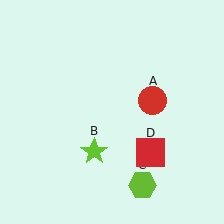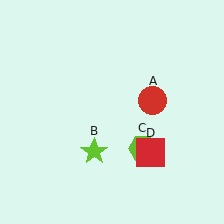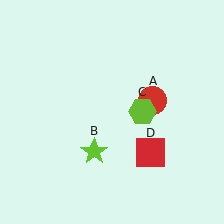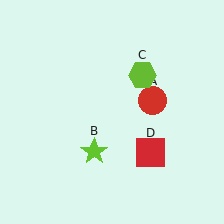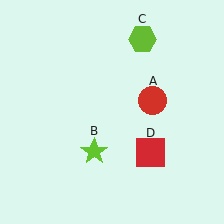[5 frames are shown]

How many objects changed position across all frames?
1 object changed position: lime hexagon (object C).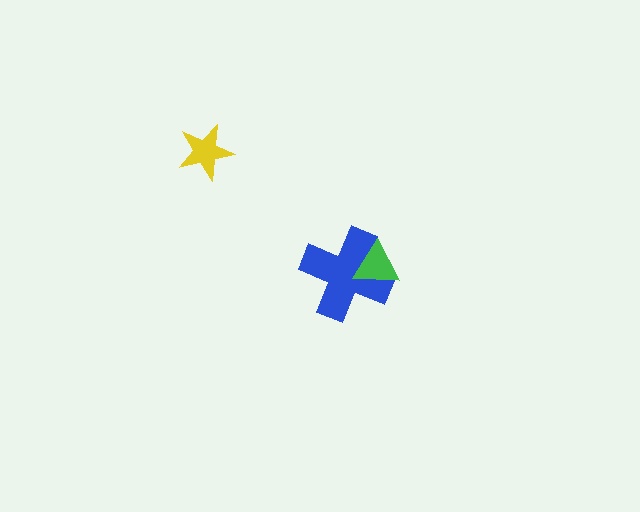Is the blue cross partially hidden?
Yes, it is partially covered by another shape.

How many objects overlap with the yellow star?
0 objects overlap with the yellow star.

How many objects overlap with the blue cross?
1 object overlaps with the blue cross.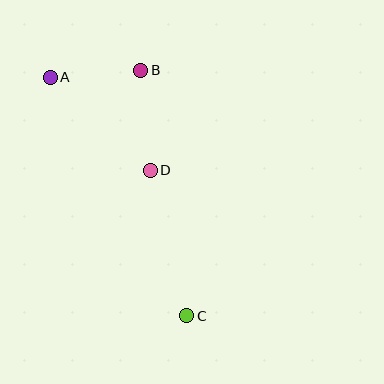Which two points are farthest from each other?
Points A and C are farthest from each other.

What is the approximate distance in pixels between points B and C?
The distance between B and C is approximately 250 pixels.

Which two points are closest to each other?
Points A and B are closest to each other.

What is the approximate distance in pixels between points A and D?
The distance between A and D is approximately 137 pixels.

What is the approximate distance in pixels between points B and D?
The distance between B and D is approximately 100 pixels.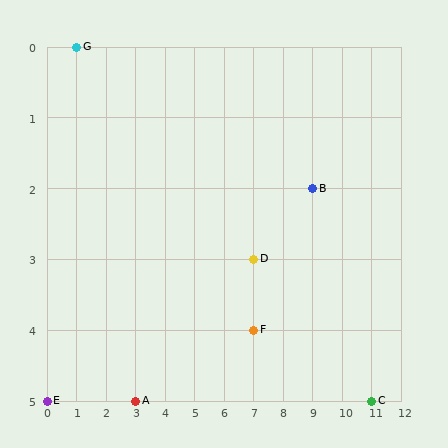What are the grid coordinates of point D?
Point D is at grid coordinates (7, 3).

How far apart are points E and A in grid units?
Points E and A are 3 columns apart.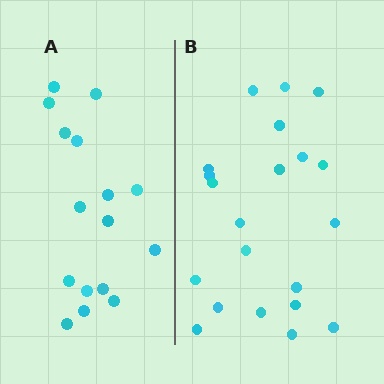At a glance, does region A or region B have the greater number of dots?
Region B (the right region) has more dots.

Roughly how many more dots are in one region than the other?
Region B has about 5 more dots than region A.